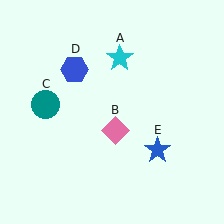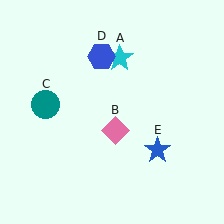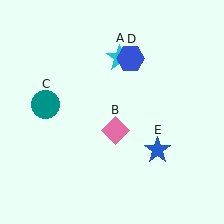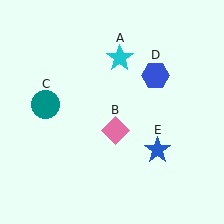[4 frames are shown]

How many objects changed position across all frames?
1 object changed position: blue hexagon (object D).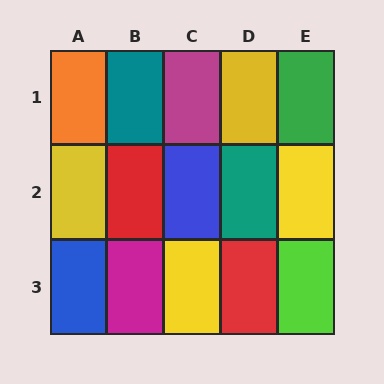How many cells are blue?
2 cells are blue.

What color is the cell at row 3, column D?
Red.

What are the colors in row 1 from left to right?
Orange, teal, magenta, yellow, green.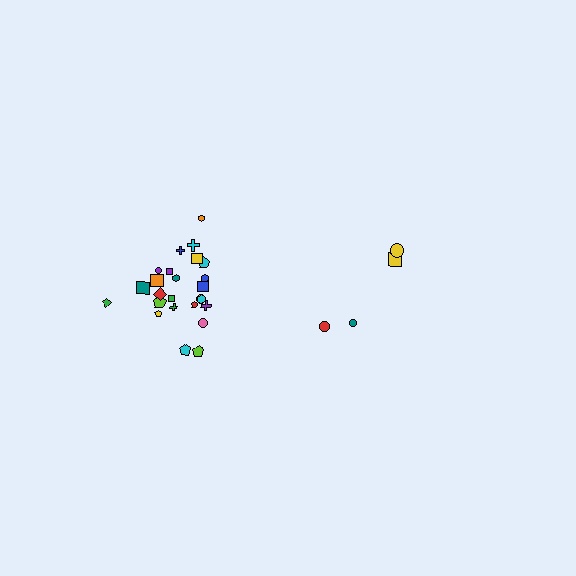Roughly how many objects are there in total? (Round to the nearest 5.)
Roughly 30 objects in total.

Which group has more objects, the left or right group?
The left group.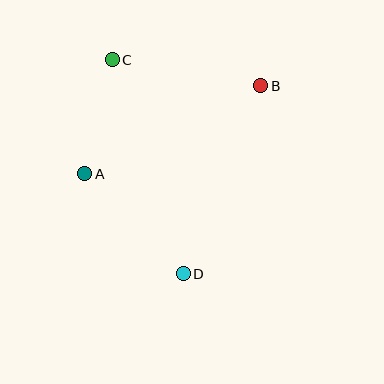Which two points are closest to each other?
Points A and C are closest to each other.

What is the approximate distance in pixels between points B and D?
The distance between B and D is approximately 203 pixels.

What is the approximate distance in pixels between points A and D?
The distance between A and D is approximately 140 pixels.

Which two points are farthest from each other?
Points C and D are farthest from each other.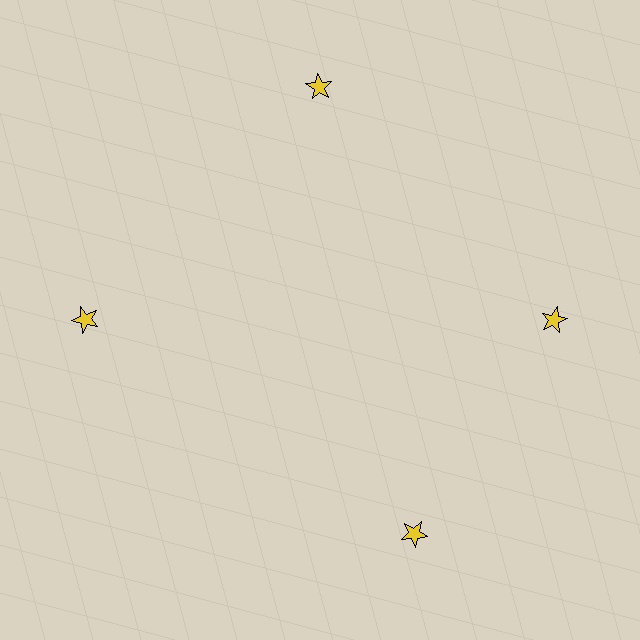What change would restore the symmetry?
The symmetry would be restored by rotating it back into even spacing with its neighbors so that all 4 stars sit at equal angles and equal distance from the center.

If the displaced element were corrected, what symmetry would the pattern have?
It would have 4-fold rotational symmetry — the pattern would map onto itself every 90 degrees.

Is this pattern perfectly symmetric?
No. The 4 yellow stars are arranged in a ring, but one element near the 6 o'clock position is rotated out of alignment along the ring, breaking the 4-fold rotational symmetry.